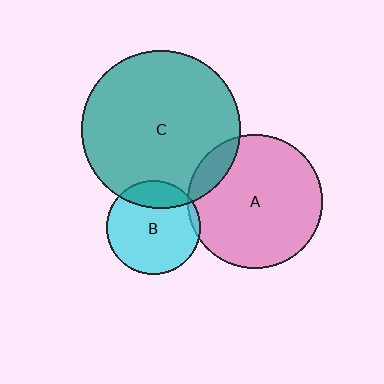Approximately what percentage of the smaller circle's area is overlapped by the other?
Approximately 20%.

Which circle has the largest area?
Circle C (teal).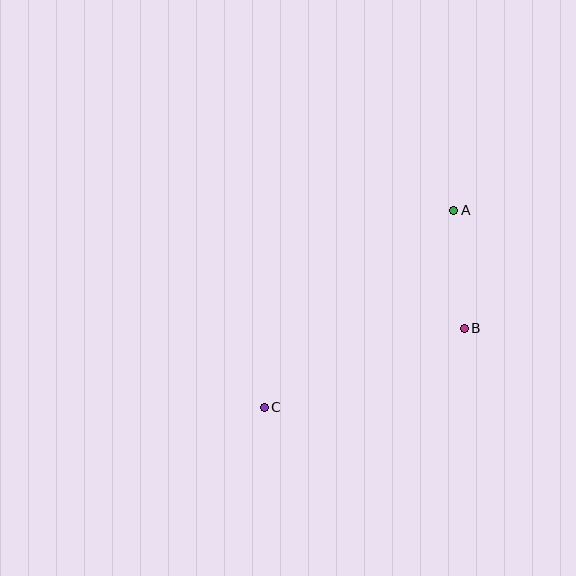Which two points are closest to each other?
Points A and B are closest to each other.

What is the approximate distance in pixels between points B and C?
The distance between B and C is approximately 215 pixels.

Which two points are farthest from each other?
Points A and C are farthest from each other.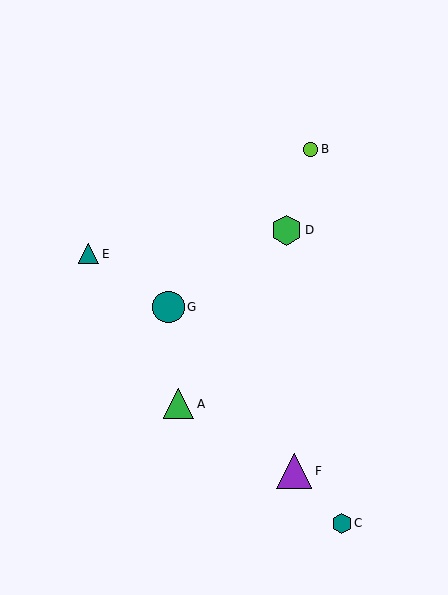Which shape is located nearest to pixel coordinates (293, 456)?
The purple triangle (labeled F) at (294, 471) is nearest to that location.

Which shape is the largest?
The purple triangle (labeled F) is the largest.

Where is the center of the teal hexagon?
The center of the teal hexagon is at (342, 523).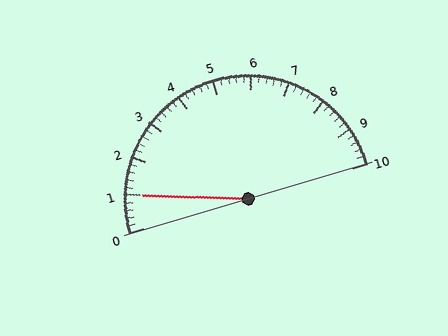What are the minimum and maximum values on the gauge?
The gauge ranges from 0 to 10.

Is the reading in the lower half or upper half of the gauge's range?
The reading is in the lower half of the range (0 to 10).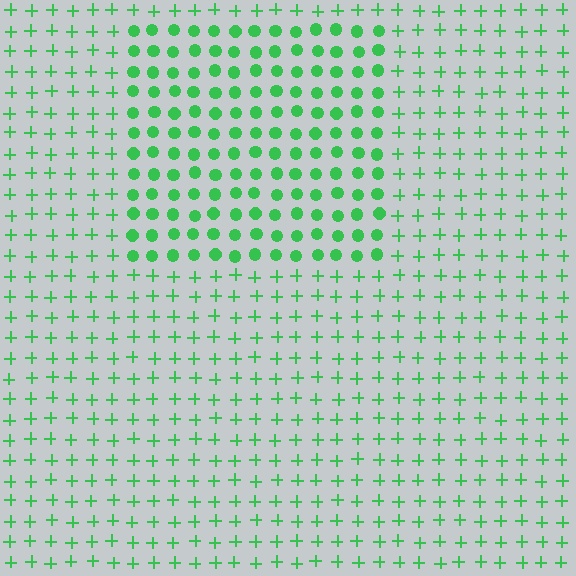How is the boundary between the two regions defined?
The boundary is defined by a change in element shape: circles inside vs. plus signs outside. All elements share the same color and spacing.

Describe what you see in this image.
The image is filled with small green elements arranged in a uniform grid. A rectangle-shaped region contains circles, while the surrounding area contains plus signs. The boundary is defined purely by the change in element shape.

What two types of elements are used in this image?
The image uses circles inside the rectangle region and plus signs outside it.